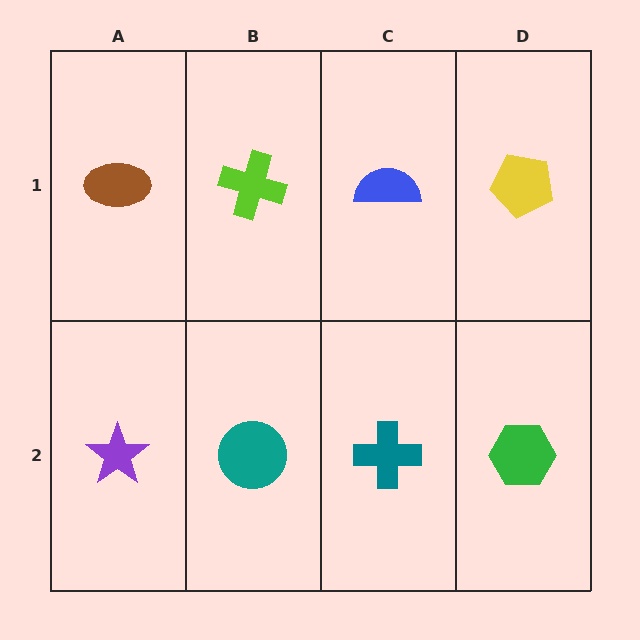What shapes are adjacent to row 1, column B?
A teal circle (row 2, column B), a brown ellipse (row 1, column A), a blue semicircle (row 1, column C).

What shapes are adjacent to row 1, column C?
A teal cross (row 2, column C), a lime cross (row 1, column B), a yellow pentagon (row 1, column D).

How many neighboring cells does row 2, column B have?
3.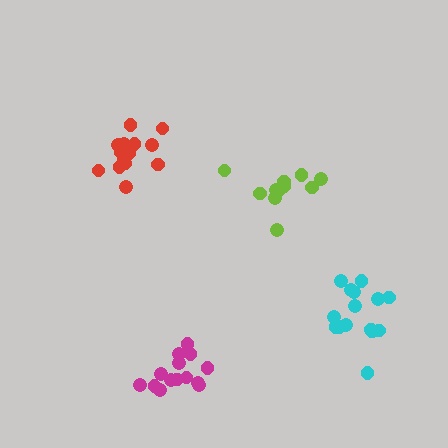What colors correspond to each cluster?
The clusters are colored: magenta, red, lime, cyan.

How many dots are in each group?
Group 1: 14 dots, Group 2: 14 dots, Group 3: 12 dots, Group 4: 15 dots (55 total).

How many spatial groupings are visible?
There are 4 spatial groupings.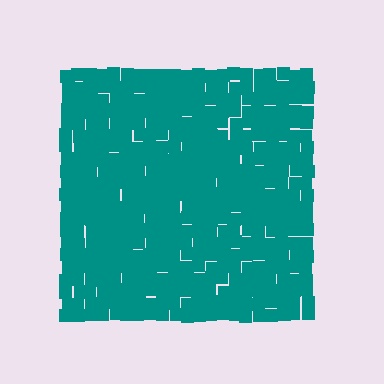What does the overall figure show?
The overall figure shows a square.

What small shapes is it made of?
It is made of small squares.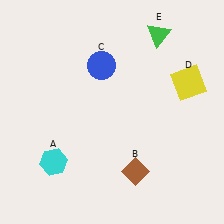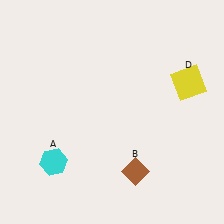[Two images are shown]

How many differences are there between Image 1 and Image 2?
There are 2 differences between the two images.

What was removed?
The blue circle (C), the green triangle (E) were removed in Image 2.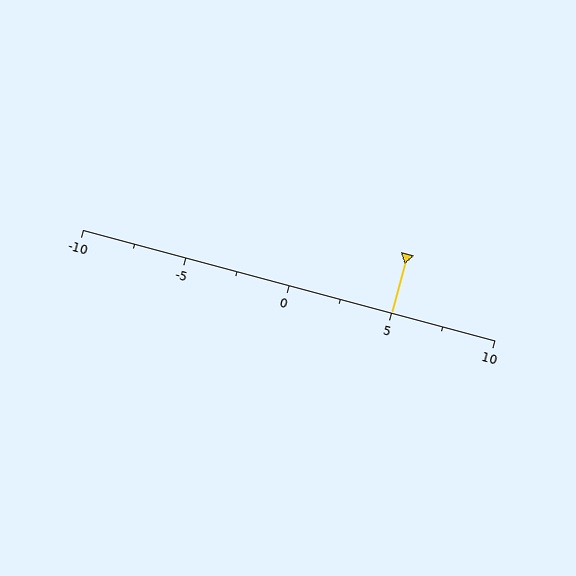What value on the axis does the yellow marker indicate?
The marker indicates approximately 5.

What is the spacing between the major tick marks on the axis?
The major ticks are spaced 5 apart.